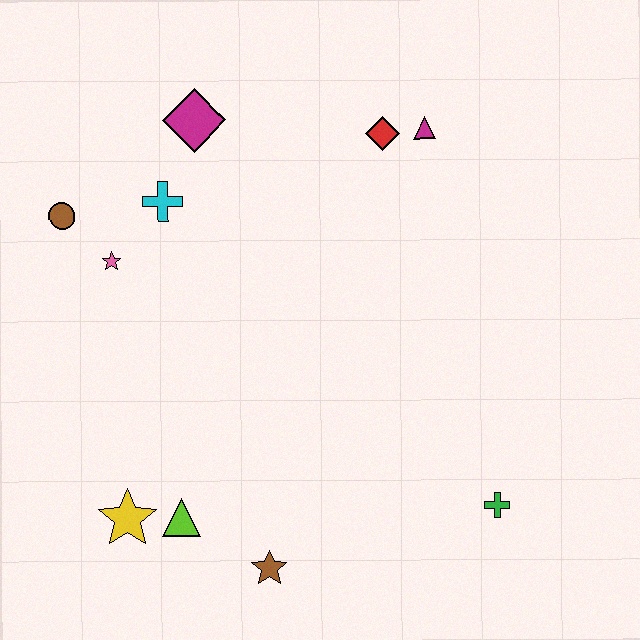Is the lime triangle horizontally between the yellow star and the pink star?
No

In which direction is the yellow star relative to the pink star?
The yellow star is below the pink star.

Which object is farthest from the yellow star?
The magenta triangle is farthest from the yellow star.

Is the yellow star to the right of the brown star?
No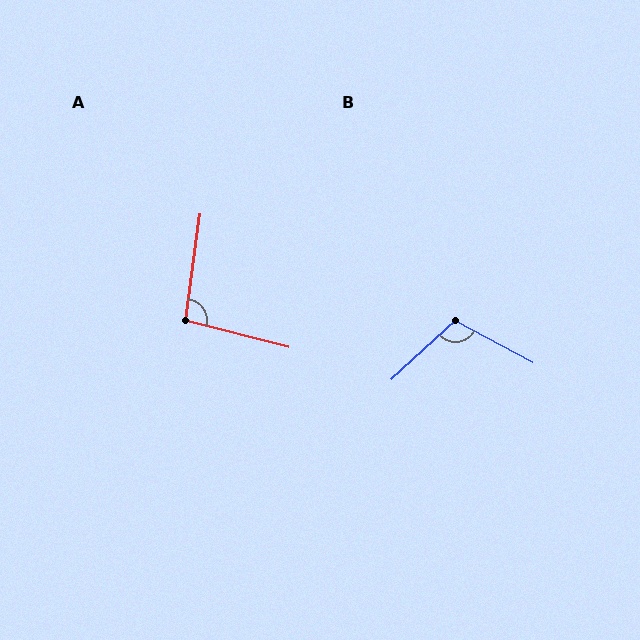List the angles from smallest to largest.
A (96°), B (109°).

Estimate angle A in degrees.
Approximately 96 degrees.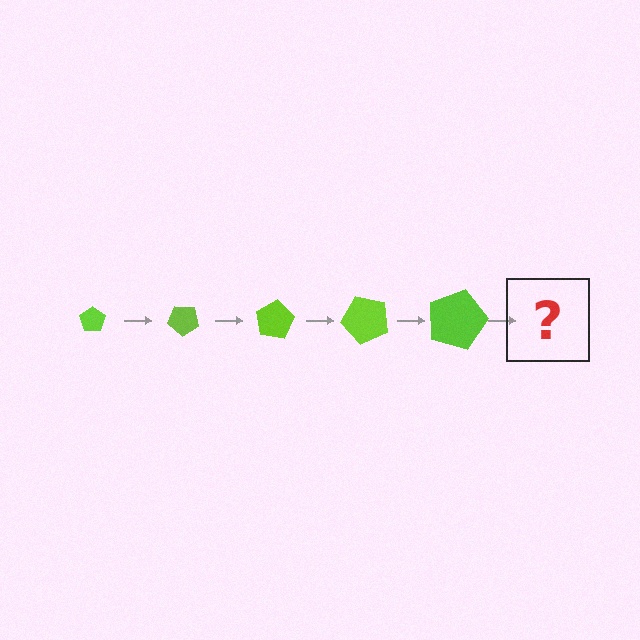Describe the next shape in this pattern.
It should be a pentagon, larger than the previous one and rotated 200 degrees from the start.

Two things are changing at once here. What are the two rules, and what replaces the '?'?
The two rules are that the pentagon grows larger each step and it rotates 40 degrees each step. The '?' should be a pentagon, larger than the previous one and rotated 200 degrees from the start.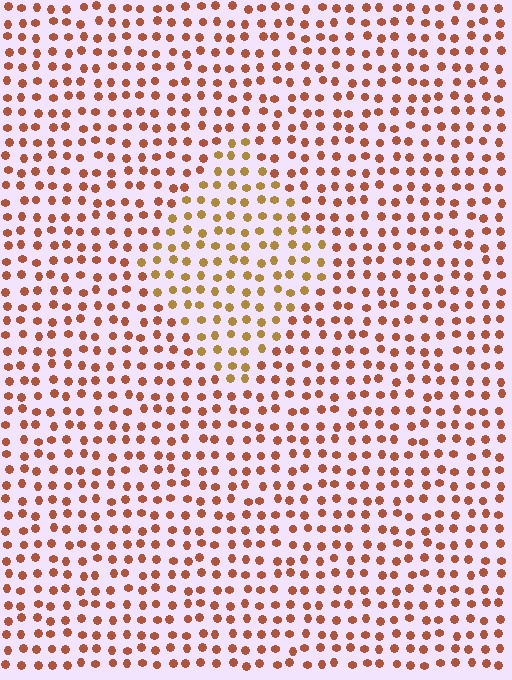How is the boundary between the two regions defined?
The boundary is defined purely by a slight shift in hue (about 28 degrees). Spacing, size, and orientation are identical on both sides.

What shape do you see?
I see a diamond.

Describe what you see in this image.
The image is filled with small brown elements in a uniform arrangement. A diamond-shaped region is visible where the elements are tinted to a slightly different hue, forming a subtle color boundary.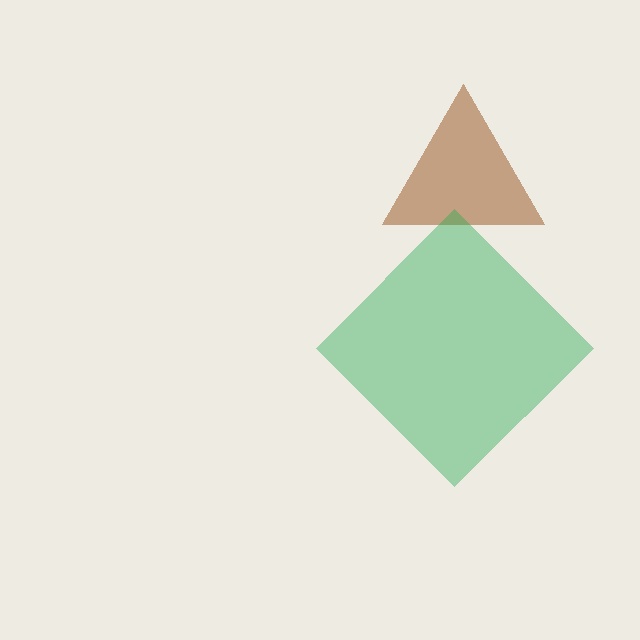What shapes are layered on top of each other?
The layered shapes are: a brown triangle, a green diamond.